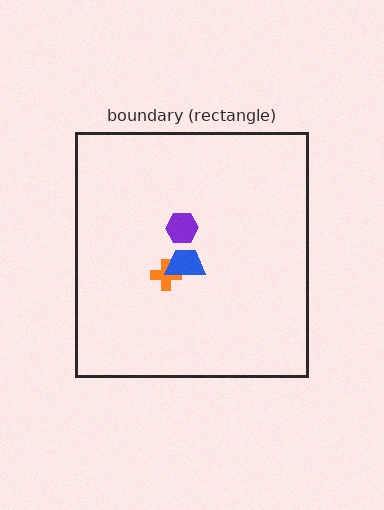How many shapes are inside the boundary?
3 inside, 0 outside.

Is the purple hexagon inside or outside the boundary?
Inside.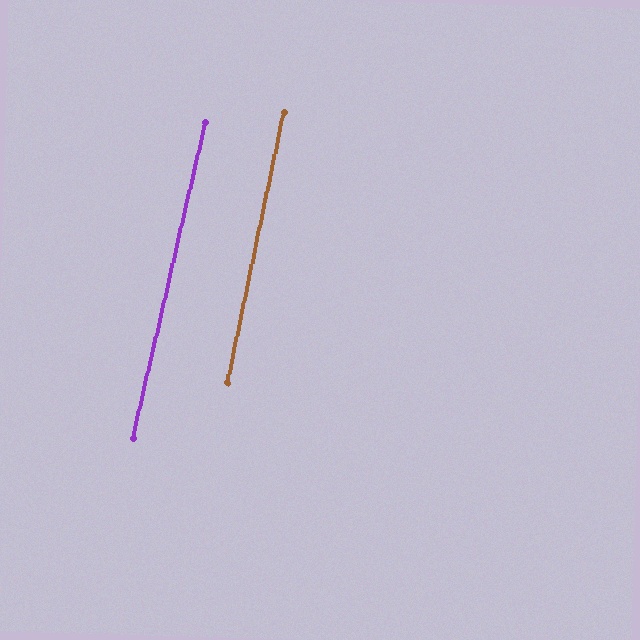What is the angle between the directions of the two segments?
Approximately 1 degree.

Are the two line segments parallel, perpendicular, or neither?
Parallel — their directions differ by only 1.1°.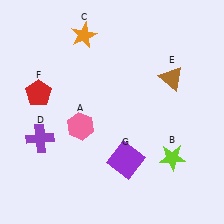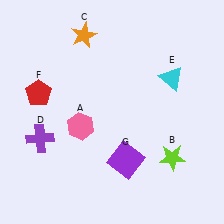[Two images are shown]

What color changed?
The triangle (E) changed from brown in Image 1 to cyan in Image 2.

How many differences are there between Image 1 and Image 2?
There is 1 difference between the two images.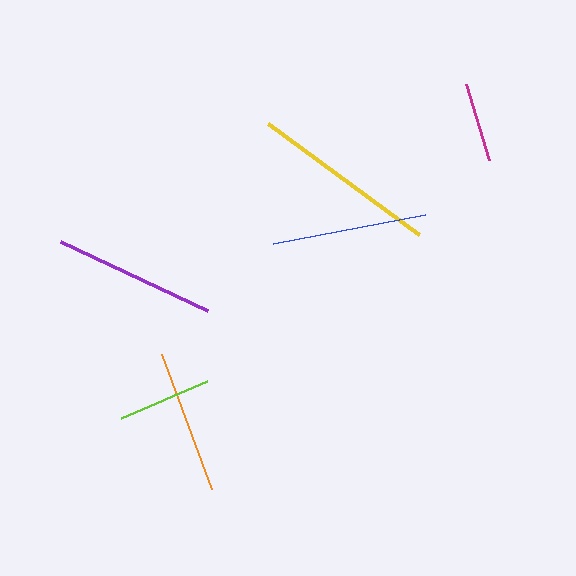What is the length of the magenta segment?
The magenta segment is approximately 80 pixels long.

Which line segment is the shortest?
The magenta line is the shortest at approximately 80 pixels.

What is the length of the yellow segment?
The yellow segment is approximately 188 pixels long.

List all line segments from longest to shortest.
From longest to shortest: yellow, purple, blue, orange, lime, magenta.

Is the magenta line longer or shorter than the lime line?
The lime line is longer than the magenta line.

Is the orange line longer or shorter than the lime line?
The orange line is longer than the lime line.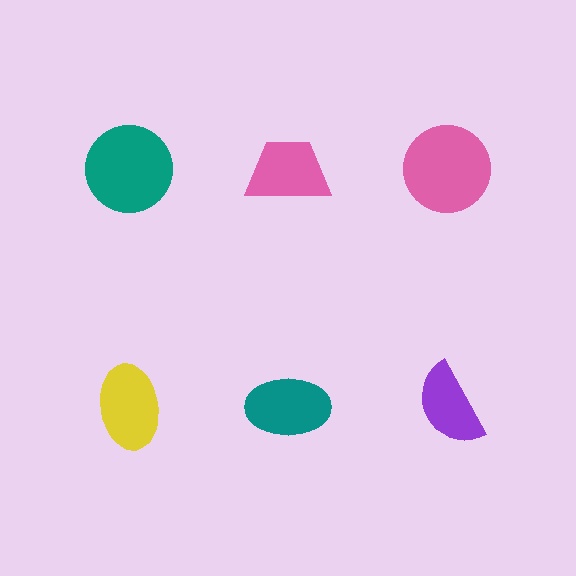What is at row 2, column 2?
A teal ellipse.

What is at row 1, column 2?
A pink trapezoid.